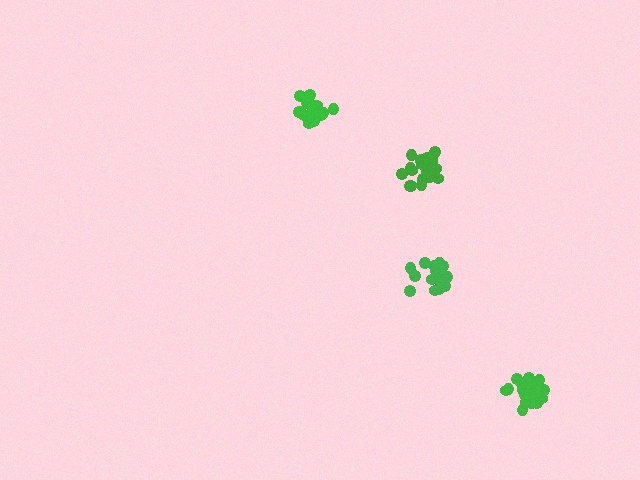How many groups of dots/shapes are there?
There are 4 groups.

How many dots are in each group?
Group 1: 21 dots, Group 2: 21 dots, Group 3: 17 dots, Group 4: 17 dots (76 total).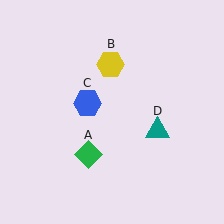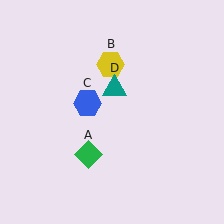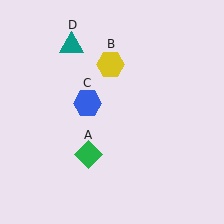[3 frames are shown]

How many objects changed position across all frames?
1 object changed position: teal triangle (object D).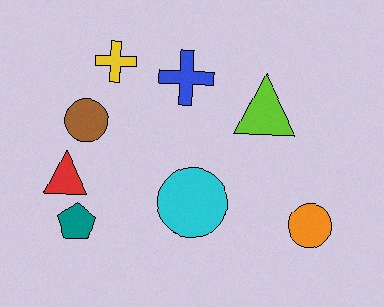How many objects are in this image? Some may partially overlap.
There are 8 objects.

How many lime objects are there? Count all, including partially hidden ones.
There is 1 lime object.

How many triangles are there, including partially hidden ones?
There are 2 triangles.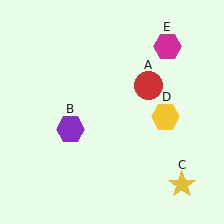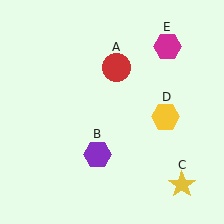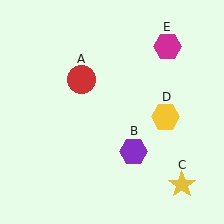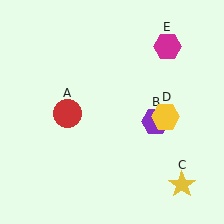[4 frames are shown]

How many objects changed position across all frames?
2 objects changed position: red circle (object A), purple hexagon (object B).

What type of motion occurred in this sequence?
The red circle (object A), purple hexagon (object B) rotated counterclockwise around the center of the scene.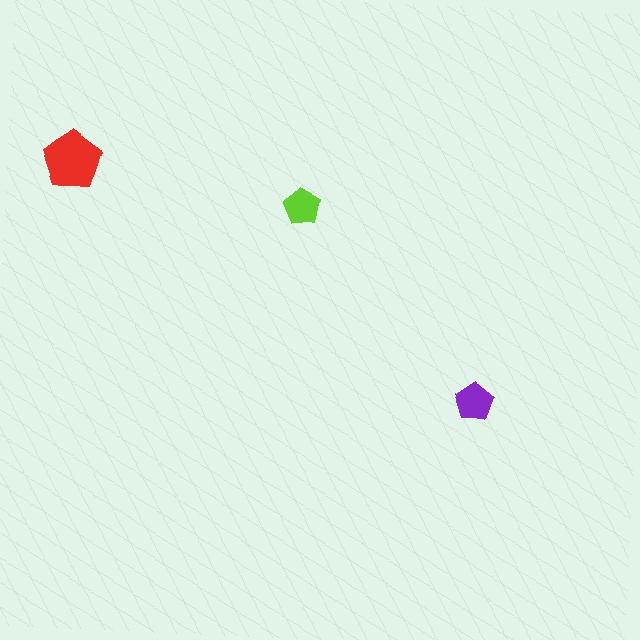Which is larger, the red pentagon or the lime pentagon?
The red one.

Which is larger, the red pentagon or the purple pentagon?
The red one.